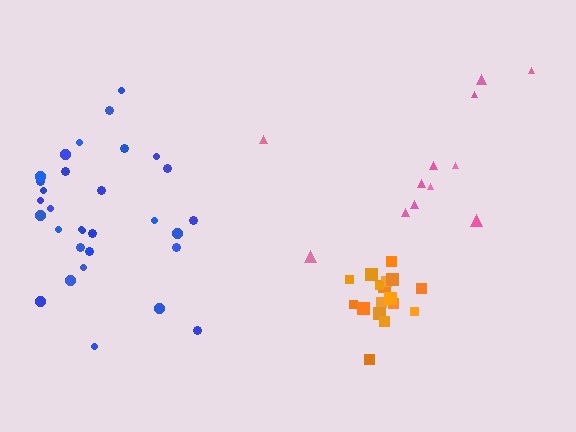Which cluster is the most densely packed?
Orange.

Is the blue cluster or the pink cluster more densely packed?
Blue.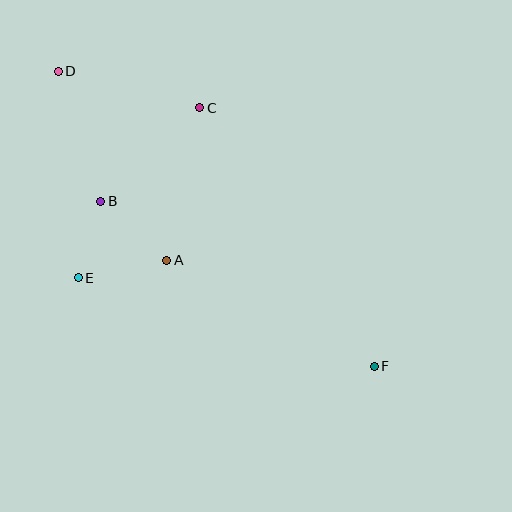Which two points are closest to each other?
Points B and E are closest to each other.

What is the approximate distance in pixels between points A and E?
The distance between A and E is approximately 90 pixels.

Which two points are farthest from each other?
Points D and F are farthest from each other.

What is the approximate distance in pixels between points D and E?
The distance between D and E is approximately 207 pixels.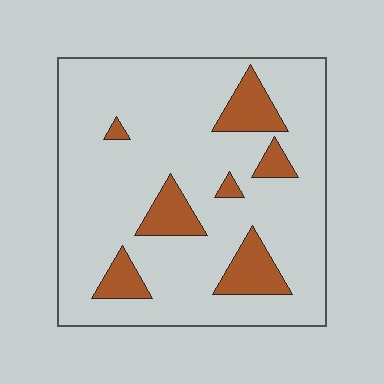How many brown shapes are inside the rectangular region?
7.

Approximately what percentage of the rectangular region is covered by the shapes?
Approximately 15%.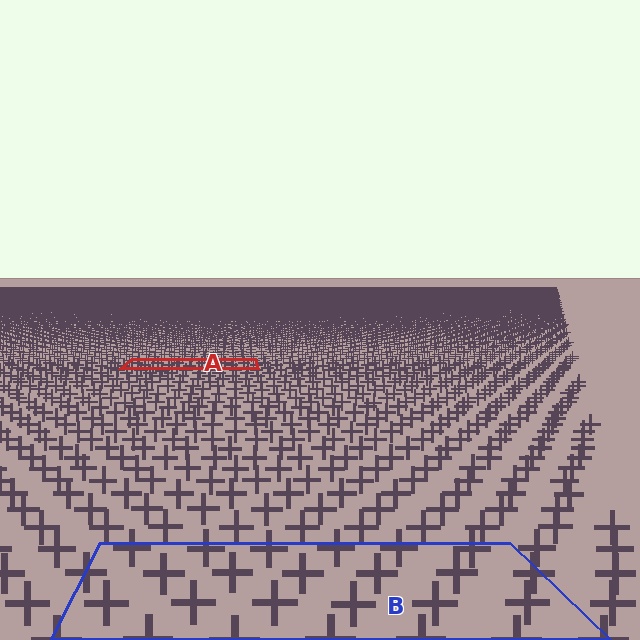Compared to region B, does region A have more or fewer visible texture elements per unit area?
Region A has more texture elements per unit area — they are packed more densely because it is farther away.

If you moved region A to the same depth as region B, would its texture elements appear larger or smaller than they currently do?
They would appear larger. At a closer depth, the same texture elements are projected at a bigger on-screen size.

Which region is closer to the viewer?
Region B is closer. The texture elements there are larger and more spread out.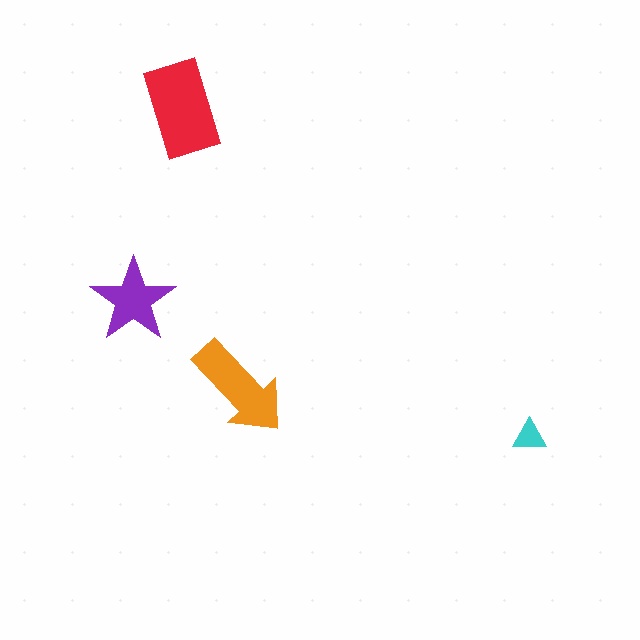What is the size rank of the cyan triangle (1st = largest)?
4th.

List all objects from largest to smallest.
The red rectangle, the orange arrow, the purple star, the cyan triangle.